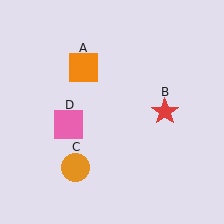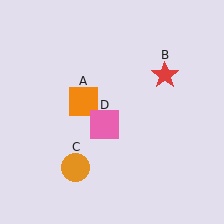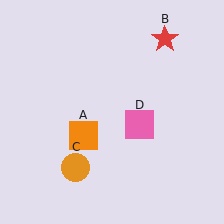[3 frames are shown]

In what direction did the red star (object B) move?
The red star (object B) moved up.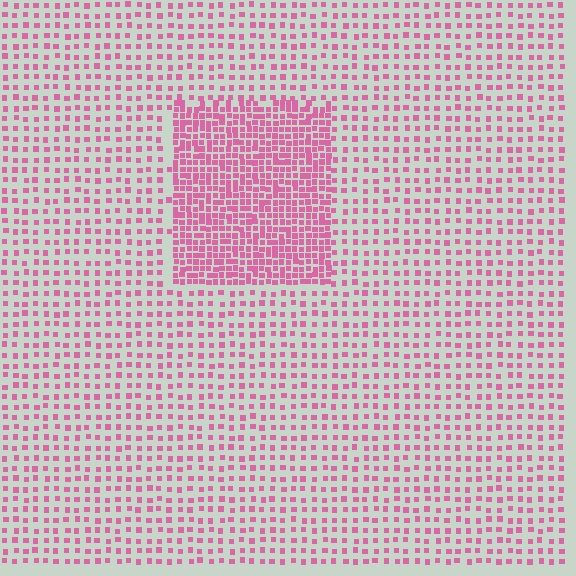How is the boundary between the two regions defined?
The boundary is defined by a change in element density (approximately 2.4x ratio). All elements are the same color, size, and shape.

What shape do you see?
I see a rectangle.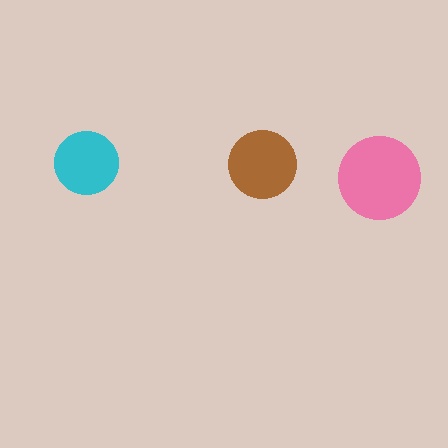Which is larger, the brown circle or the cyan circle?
The brown one.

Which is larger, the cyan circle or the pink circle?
The pink one.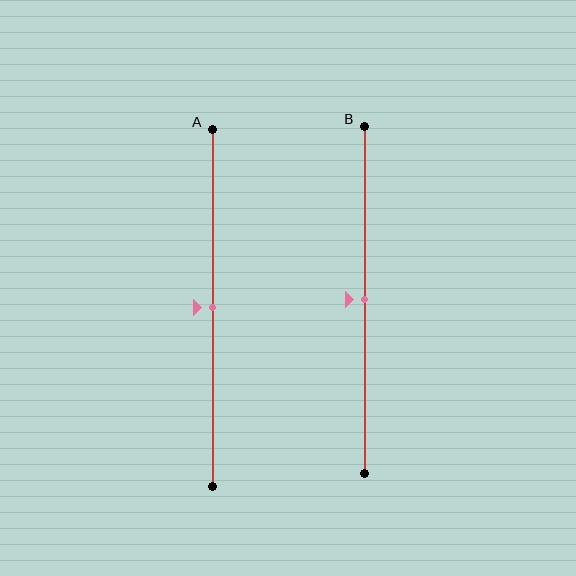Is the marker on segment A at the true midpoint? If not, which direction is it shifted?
Yes, the marker on segment A is at the true midpoint.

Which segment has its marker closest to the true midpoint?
Segment A has its marker closest to the true midpoint.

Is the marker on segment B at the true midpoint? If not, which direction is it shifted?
Yes, the marker on segment B is at the true midpoint.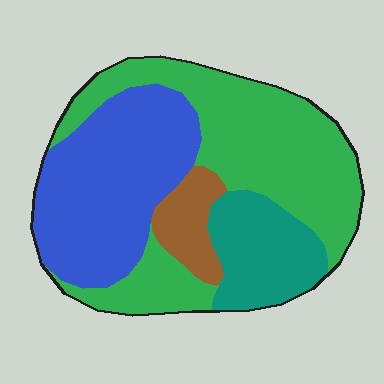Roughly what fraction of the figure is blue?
Blue takes up between a third and a half of the figure.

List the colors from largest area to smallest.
From largest to smallest: green, blue, teal, brown.